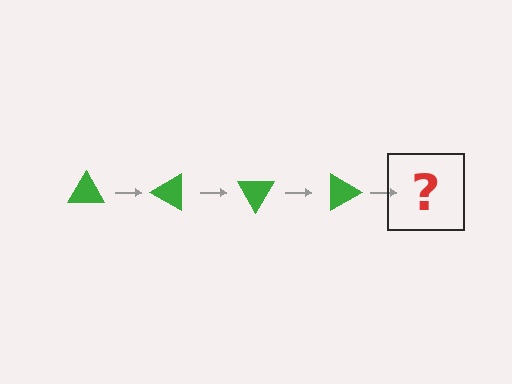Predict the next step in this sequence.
The next step is a green triangle rotated 120 degrees.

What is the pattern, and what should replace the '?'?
The pattern is that the triangle rotates 30 degrees each step. The '?' should be a green triangle rotated 120 degrees.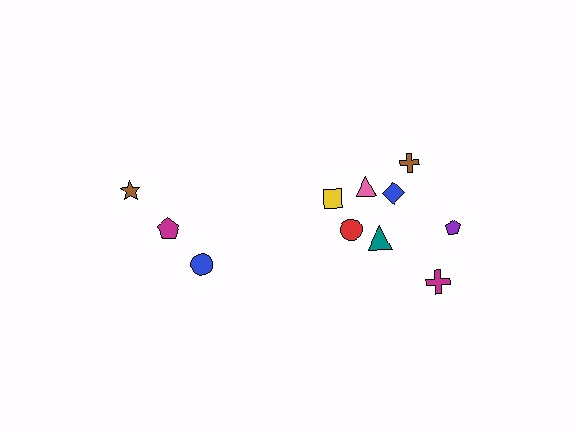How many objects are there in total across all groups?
There are 11 objects.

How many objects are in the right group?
There are 8 objects.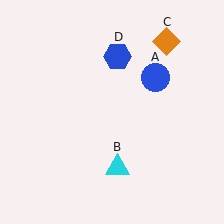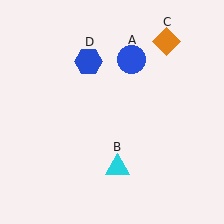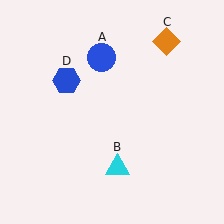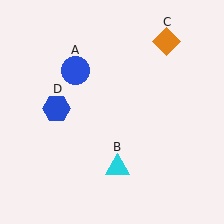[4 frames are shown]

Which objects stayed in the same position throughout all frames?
Cyan triangle (object B) and orange diamond (object C) remained stationary.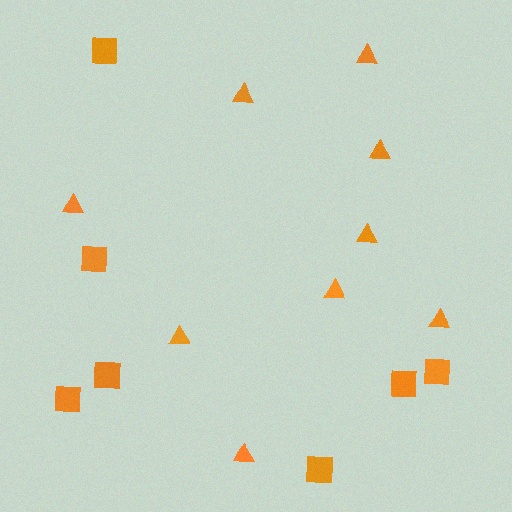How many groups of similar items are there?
There are 2 groups: one group of triangles (9) and one group of squares (7).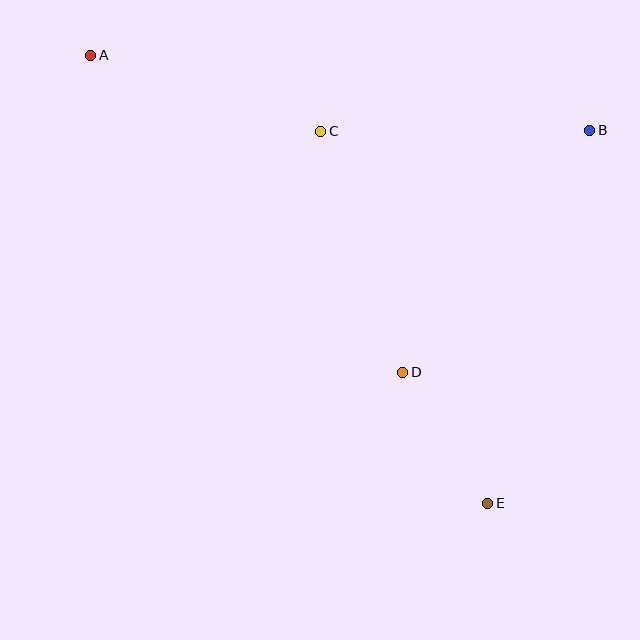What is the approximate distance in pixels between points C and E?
The distance between C and E is approximately 408 pixels.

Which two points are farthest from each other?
Points A and E are farthest from each other.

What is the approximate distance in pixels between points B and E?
The distance between B and E is approximately 387 pixels.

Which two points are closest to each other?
Points D and E are closest to each other.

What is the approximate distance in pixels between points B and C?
The distance between B and C is approximately 269 pixels.